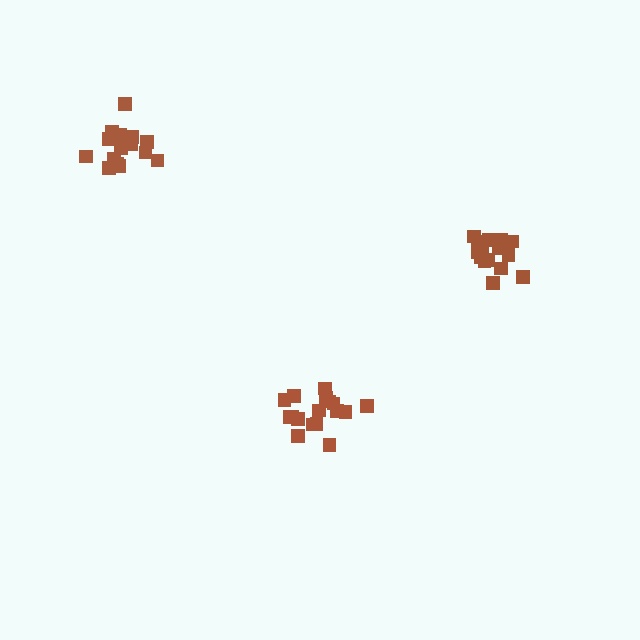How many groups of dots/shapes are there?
There are 3 groups.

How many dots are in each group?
Group 1: 17 dots, Group 2: 17 dots, Group 3: 18 dots (52 total).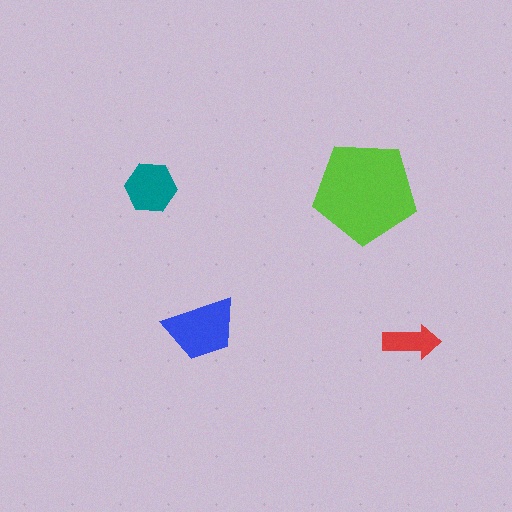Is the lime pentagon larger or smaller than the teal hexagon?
Larger.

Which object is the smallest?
The red arrow.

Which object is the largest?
The lime pentagon.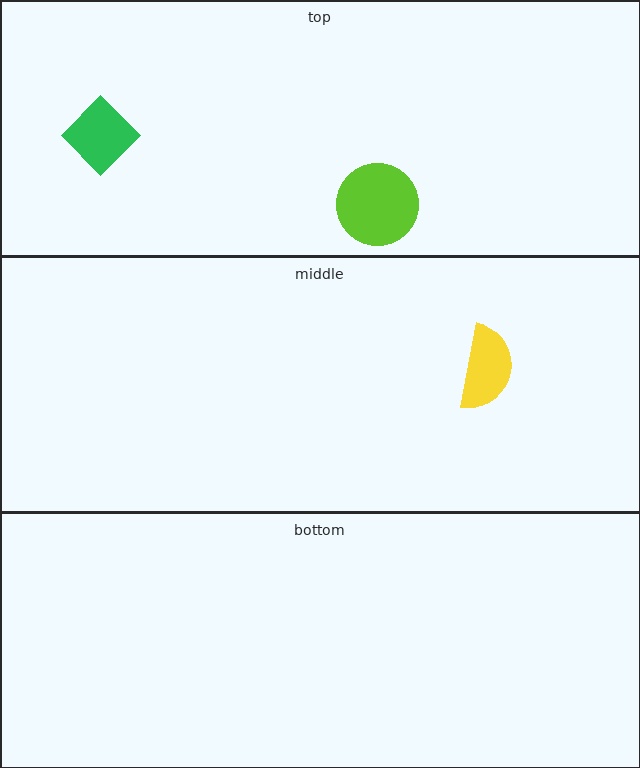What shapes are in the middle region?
The yellow semicircle.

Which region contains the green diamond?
The top region.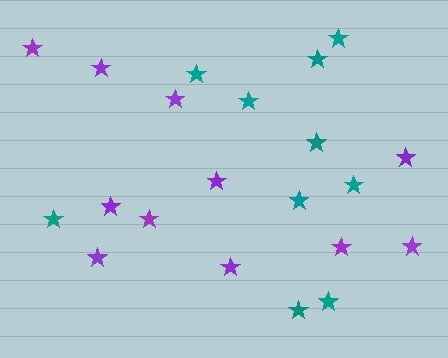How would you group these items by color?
There are 2 groups: one group of teal stars (10) and one group of purple stars (11).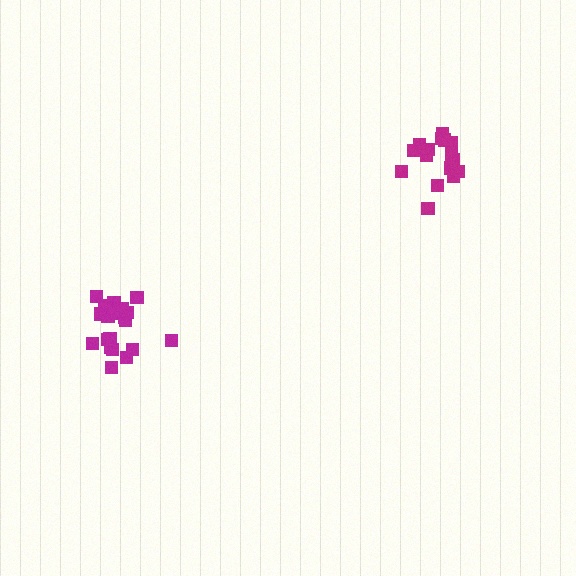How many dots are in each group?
Group 1: 20 dots, Group 2: 16 dots (36 total).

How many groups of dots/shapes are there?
There are 2 groups.